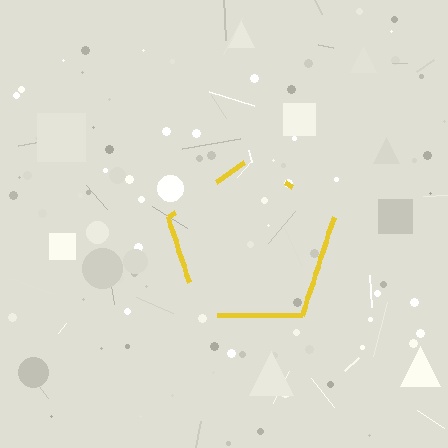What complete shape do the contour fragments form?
The contour fragments form a pentagon.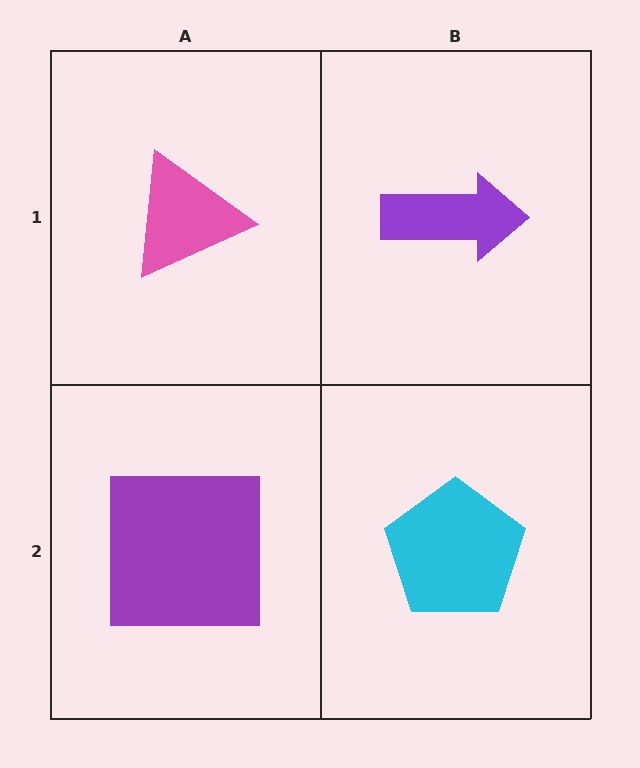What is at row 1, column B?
A purple arrow.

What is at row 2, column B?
A cyan pentagon.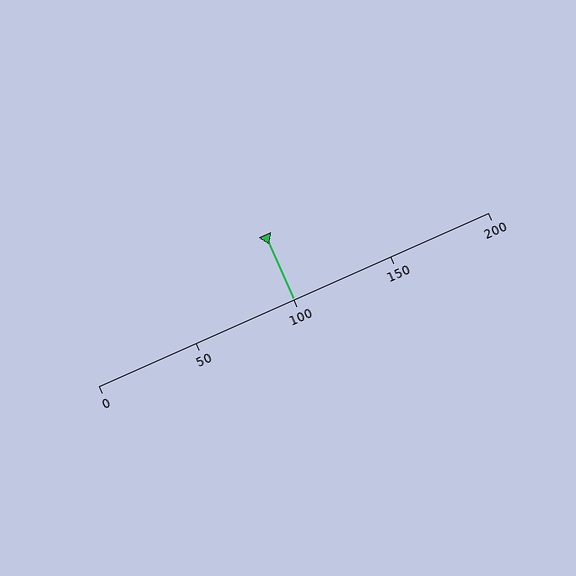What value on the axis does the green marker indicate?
The marker indicates approximately 100.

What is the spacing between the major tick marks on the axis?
The major ticks are spaced 50 apart.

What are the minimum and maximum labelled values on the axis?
The axis runs from 0 to 200.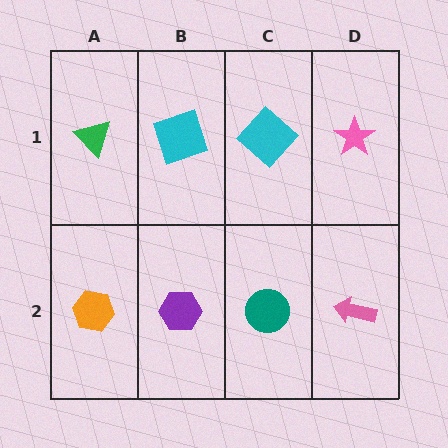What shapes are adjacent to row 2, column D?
A pink star (row 1, column D), a teal circle (row 2, column C).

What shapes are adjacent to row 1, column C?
A teal circle (row 2, column C), a cyan square (row 1, column B), a pink star (row 1, column D).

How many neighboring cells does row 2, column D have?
2.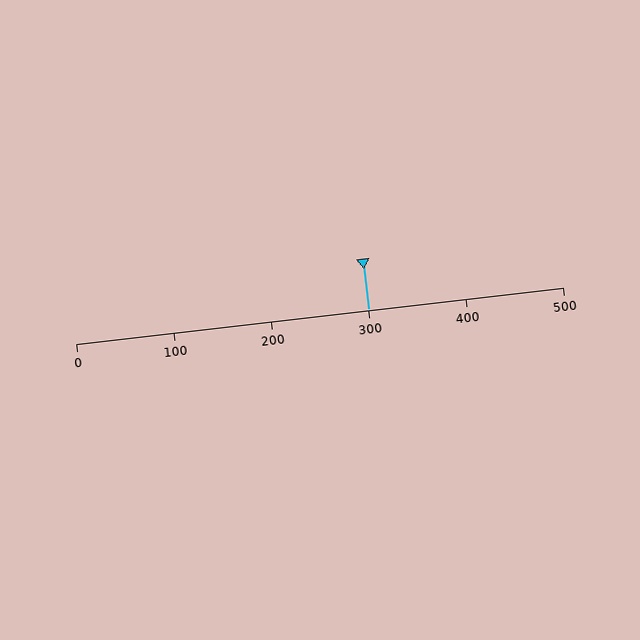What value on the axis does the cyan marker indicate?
The marker indicates approximately 300.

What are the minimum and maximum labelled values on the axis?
The axis runs from 0 to 500.